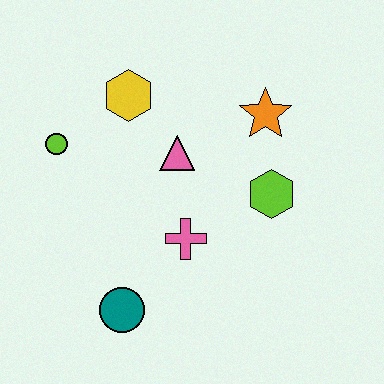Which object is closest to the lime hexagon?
The orange star is closest to the lime hexagon.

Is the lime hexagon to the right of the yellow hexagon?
Yes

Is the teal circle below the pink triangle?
Yes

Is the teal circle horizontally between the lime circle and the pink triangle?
Yes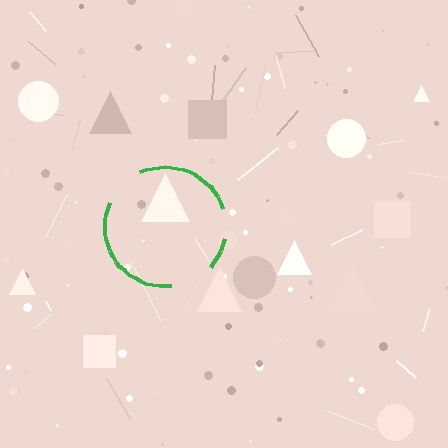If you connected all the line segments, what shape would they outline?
They would outline a circle.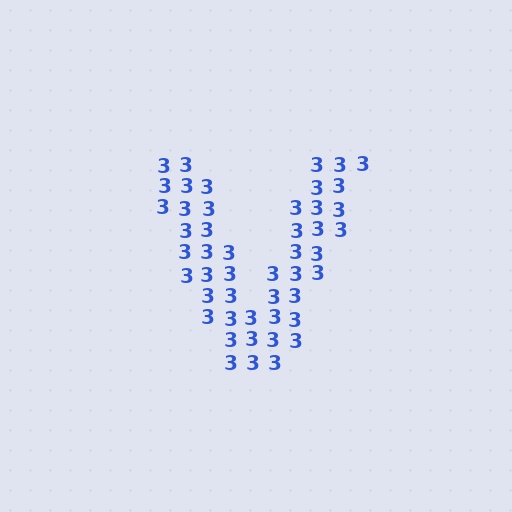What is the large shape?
The large shape is the letter V.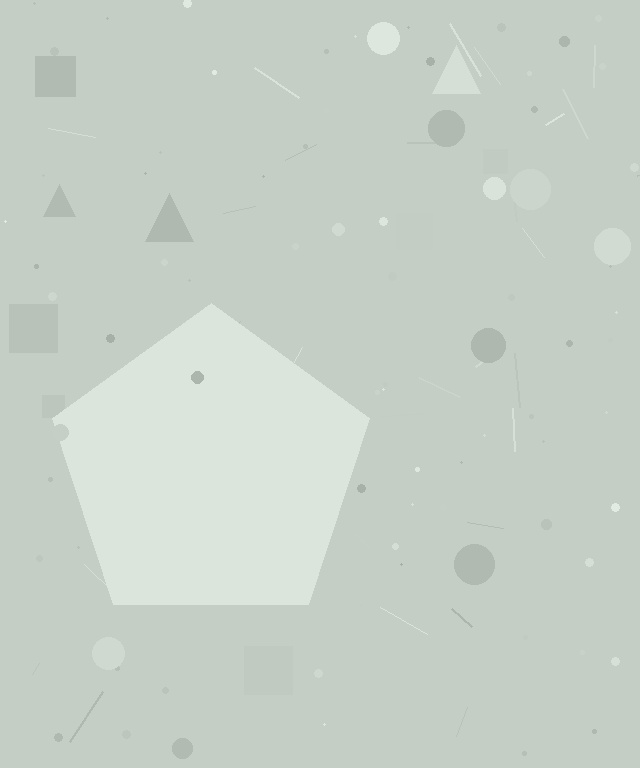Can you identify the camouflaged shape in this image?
The camouflaged shape is a pentagon.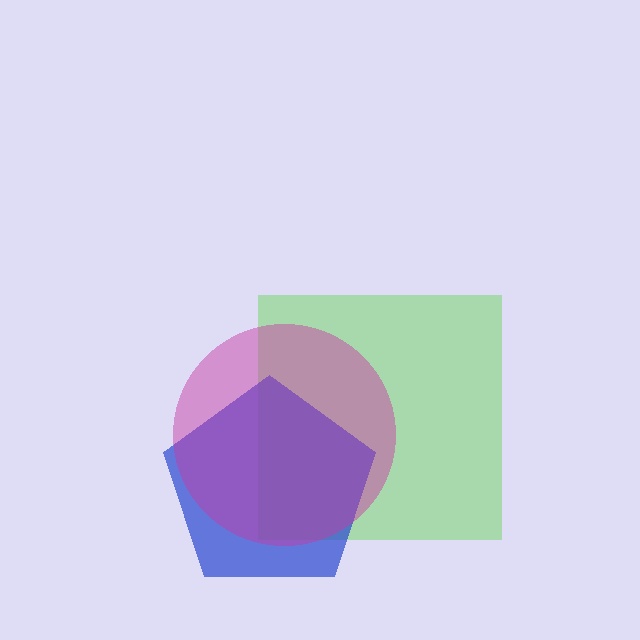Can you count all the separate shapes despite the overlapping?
Yes, there are 3 separate shapes.